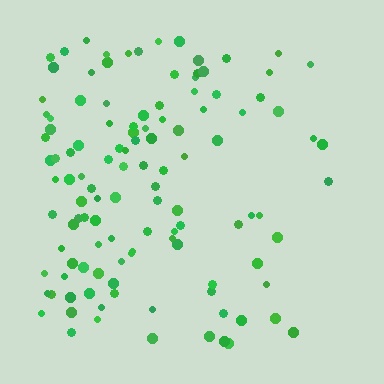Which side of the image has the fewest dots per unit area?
The right.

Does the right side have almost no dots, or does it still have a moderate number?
Still a moderate number, just noticeably fewer than the left.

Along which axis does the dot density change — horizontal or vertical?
Horizontal.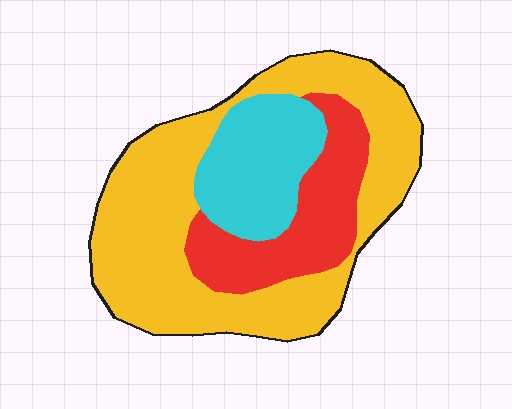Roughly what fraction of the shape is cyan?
Cyan covers 20% of the shape.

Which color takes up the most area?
Yellow, at roughly 60%.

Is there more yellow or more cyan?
Yellow.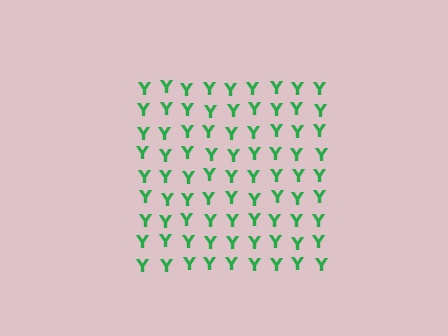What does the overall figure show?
The overall figure shows a square.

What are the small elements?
The small elements are letter Y's.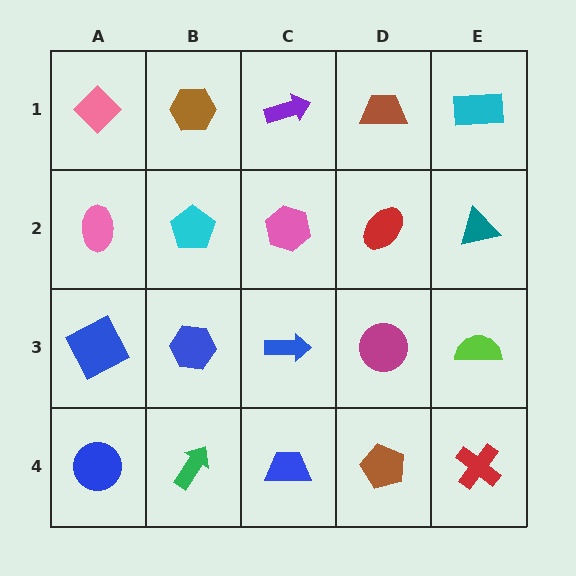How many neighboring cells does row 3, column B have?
4.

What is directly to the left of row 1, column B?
A pink diamond.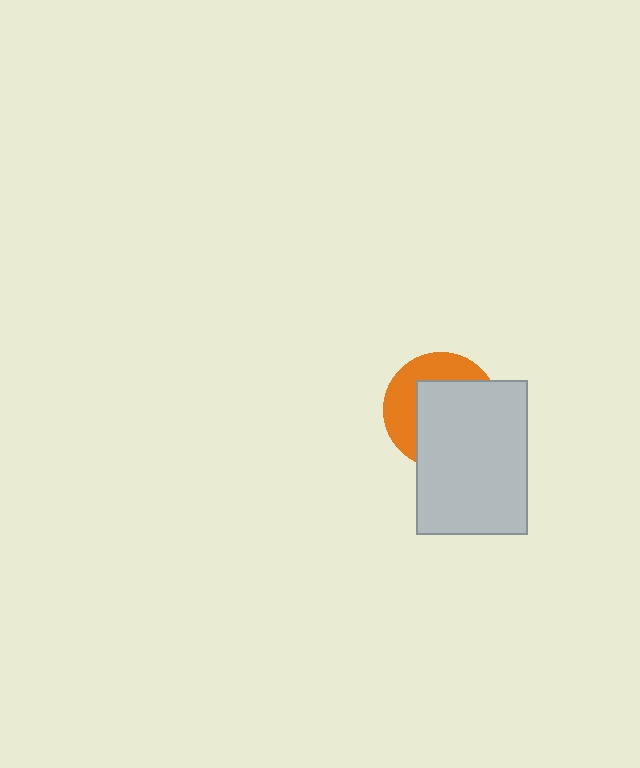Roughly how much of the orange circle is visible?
A small part of it is visible (roughly 38%).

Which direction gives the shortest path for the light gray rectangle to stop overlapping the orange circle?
Moving toward the lower-right gives the shortest separation.